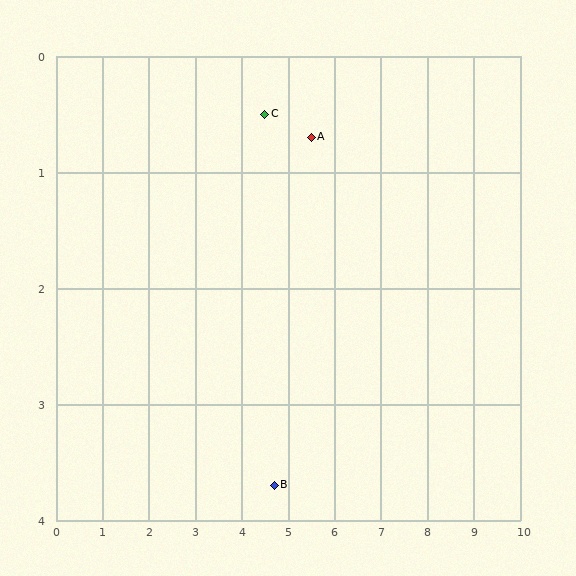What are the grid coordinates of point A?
Point A is at approximately (5.5, 0.7).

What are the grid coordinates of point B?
Point B is at approximately (4.7, 3.7).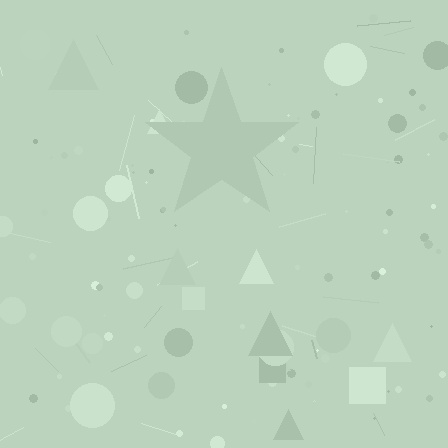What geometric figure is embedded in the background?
A star is embedded in the background.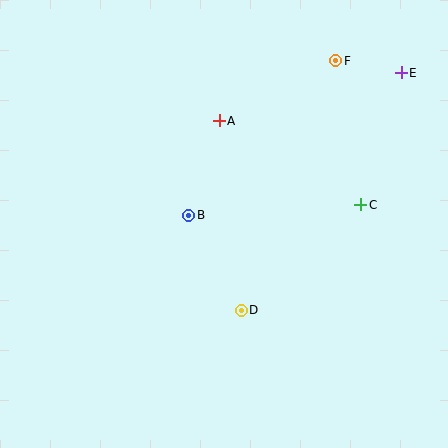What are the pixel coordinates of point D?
Point D is at (241, 310).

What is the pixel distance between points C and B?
The distance between C and B is 172 pixels.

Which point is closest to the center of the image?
Point B at (189, 215) is closest to the center.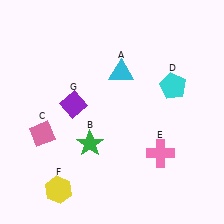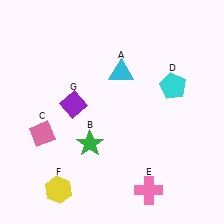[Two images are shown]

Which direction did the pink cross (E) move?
The pink cross (E) moved down.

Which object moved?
The pink cross (E) moved down.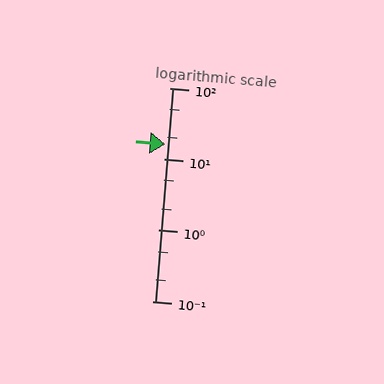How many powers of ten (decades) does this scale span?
The scale spans 3 decades, from 0.1 to 100.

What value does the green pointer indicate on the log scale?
The pointer indicates approximately 16.